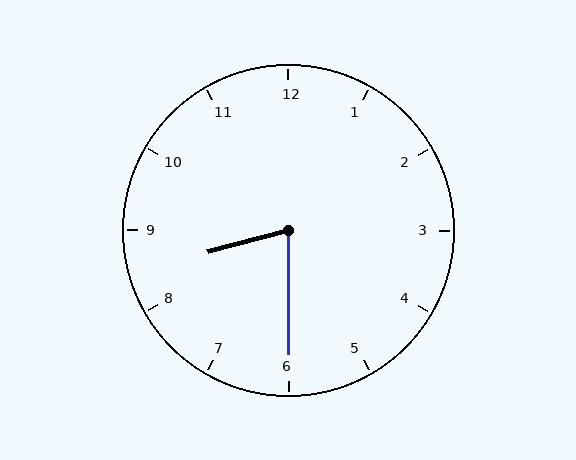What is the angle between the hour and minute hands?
Approximately 75 degrees.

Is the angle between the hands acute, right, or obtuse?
It is acute.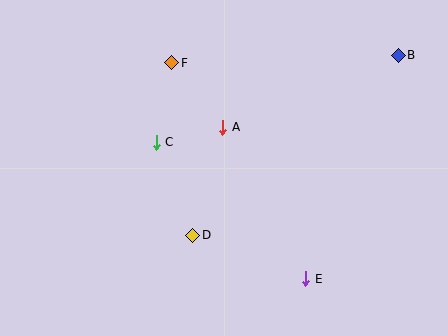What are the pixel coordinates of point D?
Point D is at (193, 235).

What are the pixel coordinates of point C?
Point C is at (156, 142).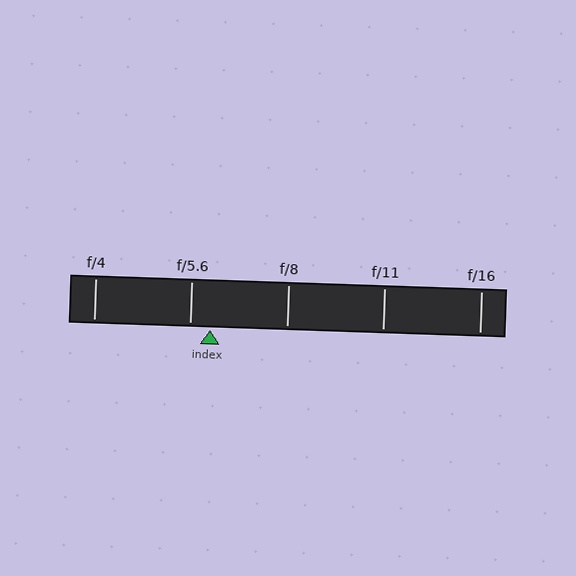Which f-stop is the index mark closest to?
The index mark is closest to f/5.6.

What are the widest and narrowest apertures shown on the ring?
The widest aperture shown is f/4 and the narrowest is f/16.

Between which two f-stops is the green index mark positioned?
The index mark is between f/5.6 and f/8.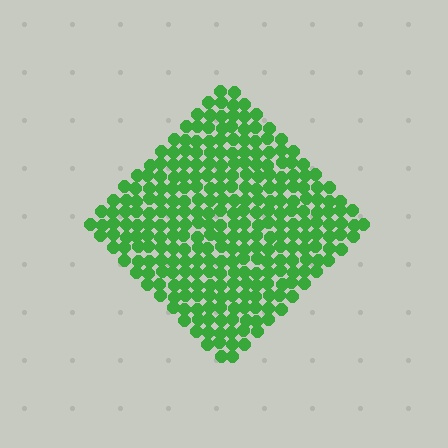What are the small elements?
The small elements are circles.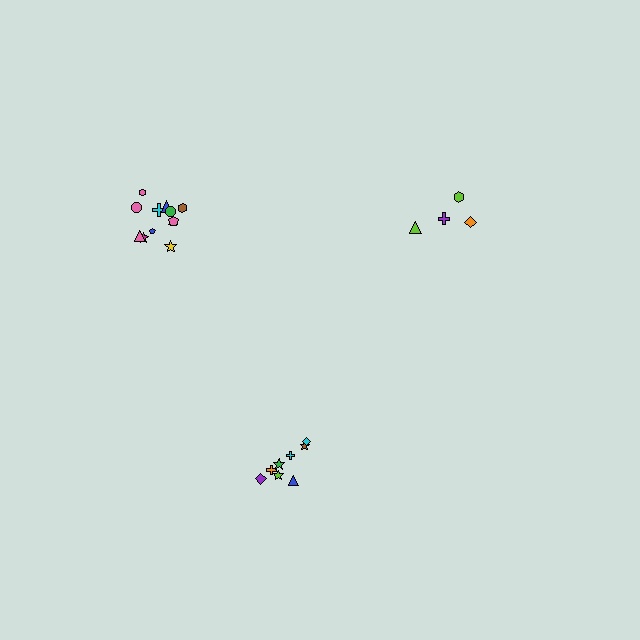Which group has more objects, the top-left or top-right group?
The top-left group.